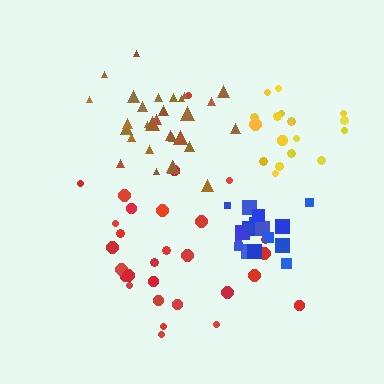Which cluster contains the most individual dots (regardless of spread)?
Brown (31).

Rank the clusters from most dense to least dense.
blue, brown, yellow, red.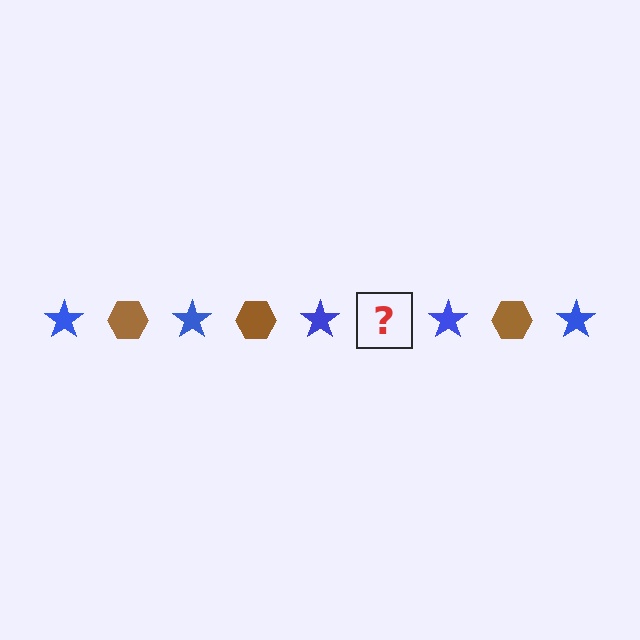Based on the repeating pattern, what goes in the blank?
The blank should be a brown hexagon.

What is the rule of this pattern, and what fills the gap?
The rule is that the pattern alternates between blue star and brown hexagon. The gap should be filled with a brown hexagon.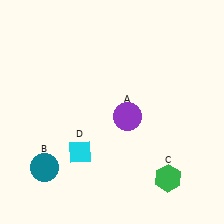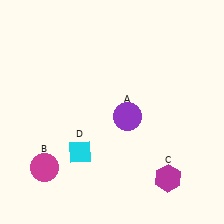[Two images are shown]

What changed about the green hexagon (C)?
In Image 1, C is green. In Image 2, it changed to magenta.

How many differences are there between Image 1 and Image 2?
There are 2 differences between the two images.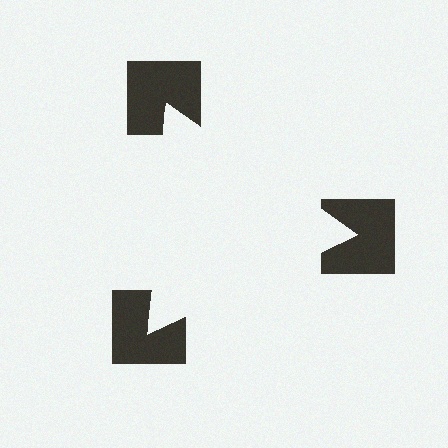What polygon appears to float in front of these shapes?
An illusory triangle — its edges are inferred from the aligned wedge cuts in the notched squares, not physically drawn.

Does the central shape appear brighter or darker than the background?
It typically appears slightly brighter than the background, even though no actual brightness change is drawn.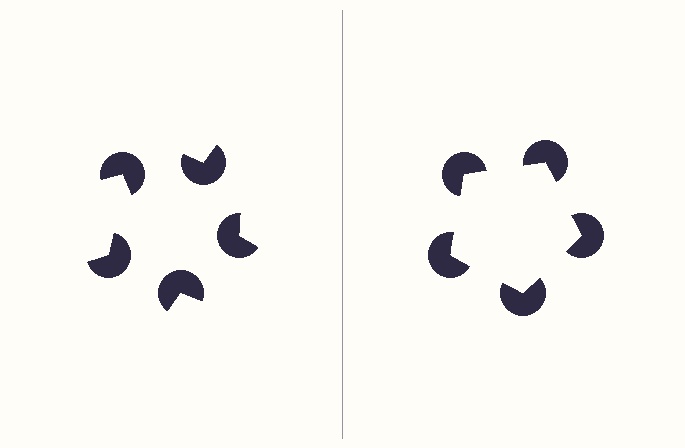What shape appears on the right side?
An illusory pentagon.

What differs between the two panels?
The pac-man discs are positioned identically on both sides; only the wedge orientations differ. On the right they align to a pentagon; on the left they are misaligned.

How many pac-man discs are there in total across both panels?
10 — 5 on each side.